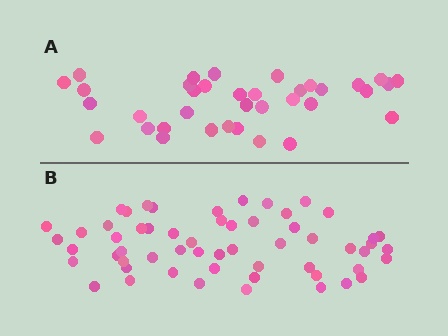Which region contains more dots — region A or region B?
Region B (the bottom region) has more dots.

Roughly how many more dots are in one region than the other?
Region B has approximately 20 more dots than region A.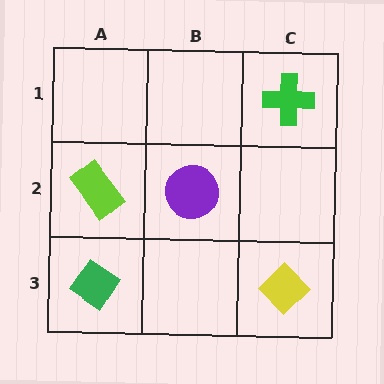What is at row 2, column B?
A purple circle.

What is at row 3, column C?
A yellow diamond.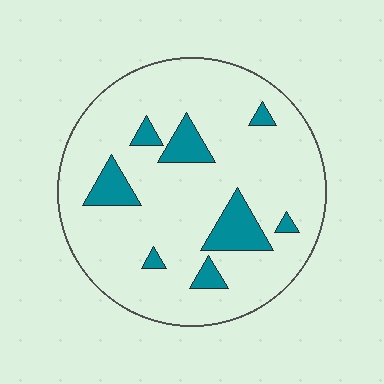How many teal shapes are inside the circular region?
8.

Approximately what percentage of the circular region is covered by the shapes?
Approximately 15%.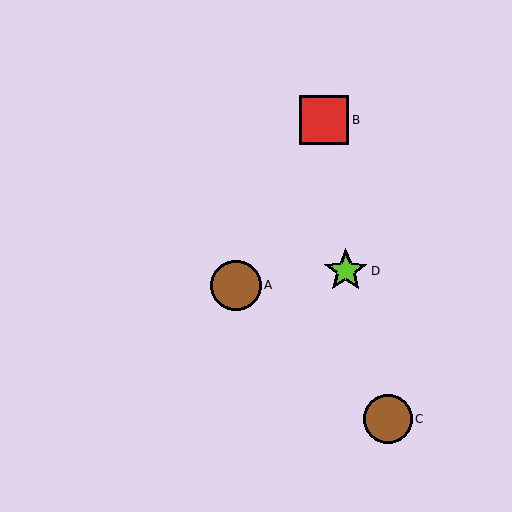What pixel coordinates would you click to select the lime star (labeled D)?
Click at (346, 271) to select the lime star D.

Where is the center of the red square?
The center of the red square is at (324, 120).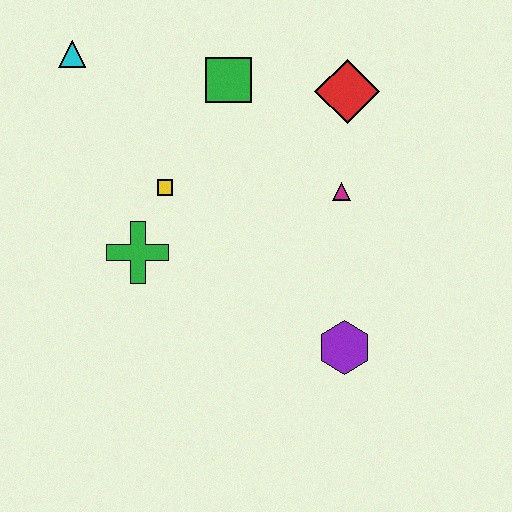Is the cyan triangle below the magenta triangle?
No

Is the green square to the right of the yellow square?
Yes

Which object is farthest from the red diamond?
The cyan triangle is farthest from the red diamond.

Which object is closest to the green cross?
The yellow square is closest to the green cross.